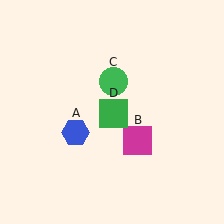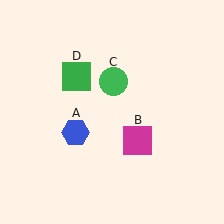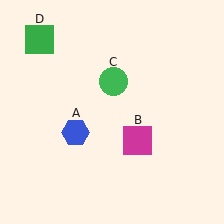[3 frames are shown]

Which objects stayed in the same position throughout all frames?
Blue hexagon (object A) and magenta square (object B) and green circle (object C) remained stationary.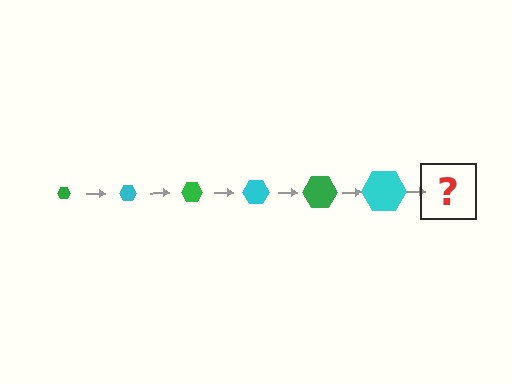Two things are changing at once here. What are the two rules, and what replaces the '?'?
The two rules are that the hexagon grows larger each step and the color cycles through green and cyan. The '?' should be a green hexagon, larger than the previous one.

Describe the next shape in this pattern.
It should be a green hexagon, larger than the previous one.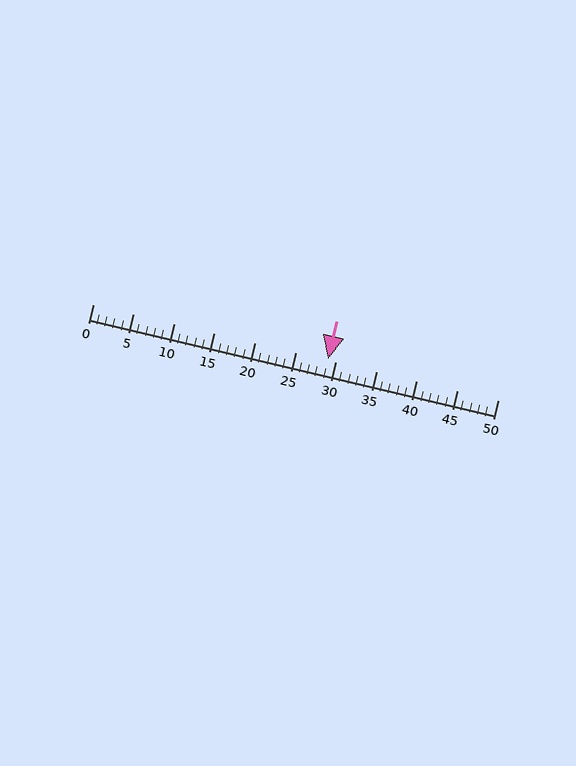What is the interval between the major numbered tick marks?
The major tick marks are spaced 5 units apart.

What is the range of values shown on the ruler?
The ruler shows values from 0 to 50.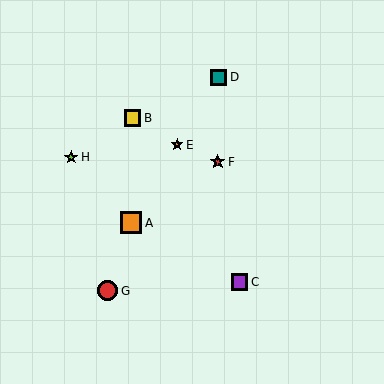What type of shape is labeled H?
Shape H is a lime star.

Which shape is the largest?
The orange square (labeled A) is the largest.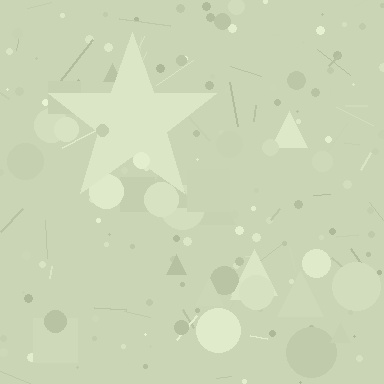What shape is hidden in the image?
A star is hidden in the image.